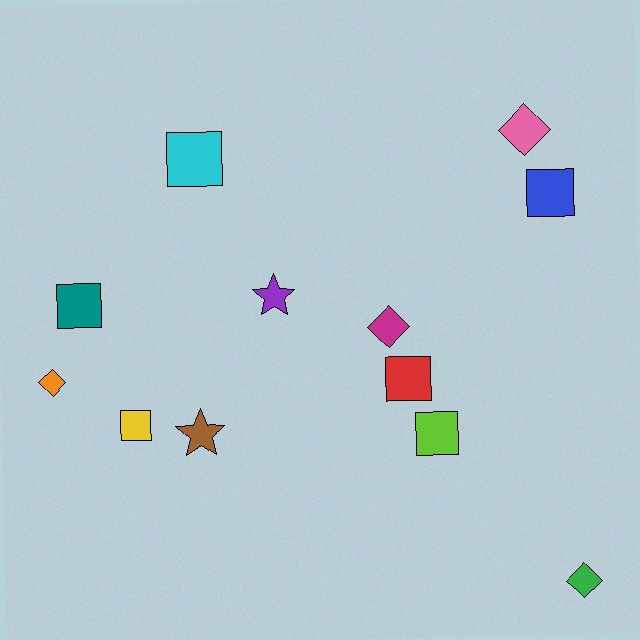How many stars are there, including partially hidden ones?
There are 2 stars.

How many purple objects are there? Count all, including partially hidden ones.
There is 1 purple object.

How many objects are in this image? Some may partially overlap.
There are 12 objects.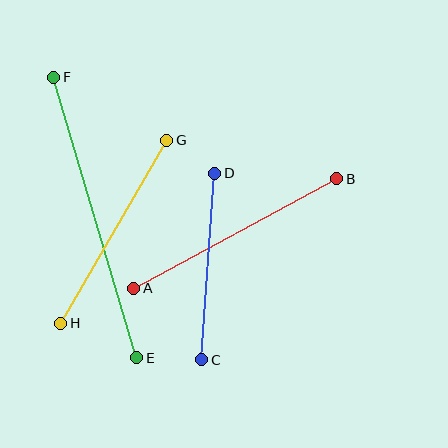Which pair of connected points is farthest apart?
Points E and F are farthest apart.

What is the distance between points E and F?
The distance is approximately 292 pixels.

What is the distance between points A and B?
The distance is approximately 230 pixels.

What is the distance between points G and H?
The distance is approximately 211 pixels.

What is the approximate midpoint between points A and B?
The midpoint is at approximately (235, 233) pixels.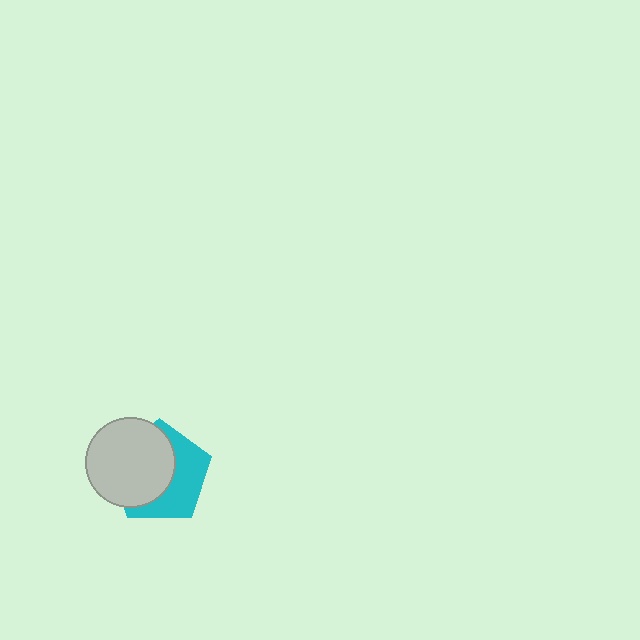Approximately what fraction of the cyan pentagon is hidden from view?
Roughly 55% of the cyan pentagon is hidden behind the light gray circle.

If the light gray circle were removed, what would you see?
You would see the complete cyan pentagon.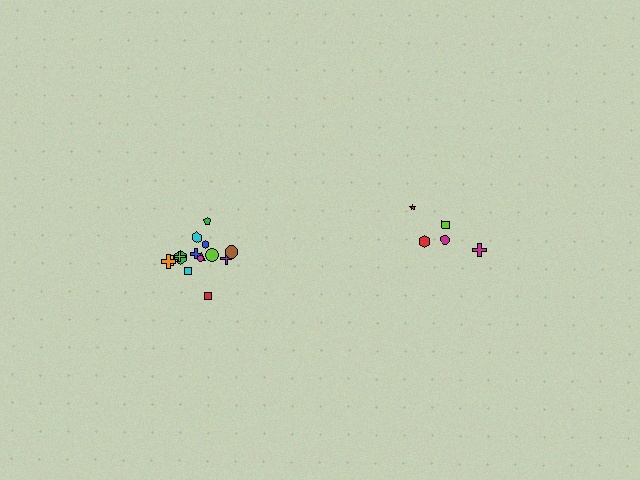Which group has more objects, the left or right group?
The left group.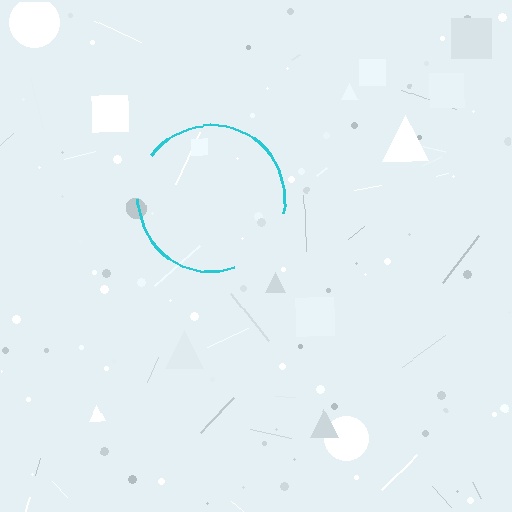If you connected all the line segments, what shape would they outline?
They would outline a circle.